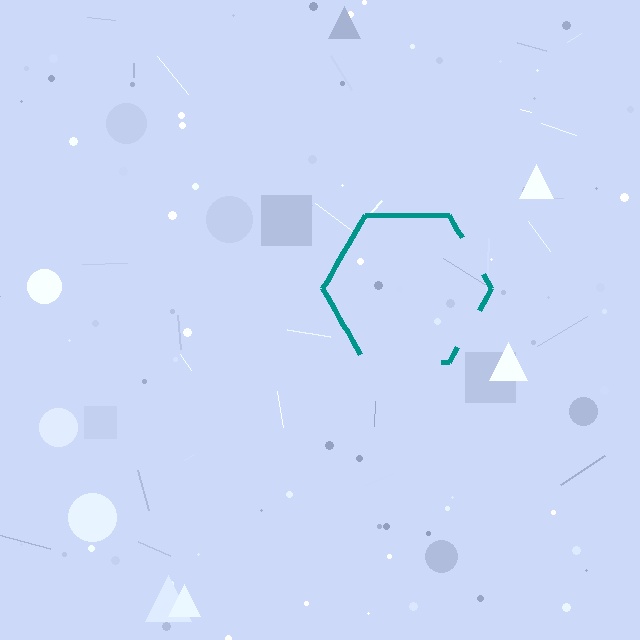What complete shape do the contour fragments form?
The contour fragments form a hexagon.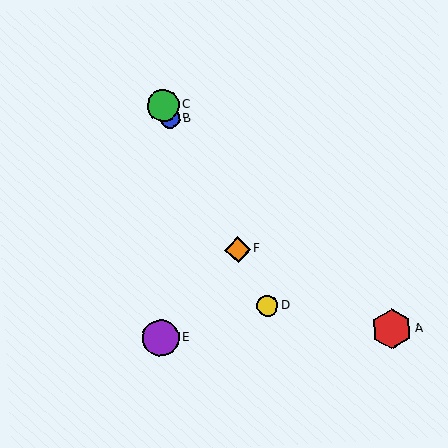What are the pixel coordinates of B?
Object B is at (170, 118).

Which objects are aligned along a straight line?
Objects B, C, D, F are aligned along a straight line.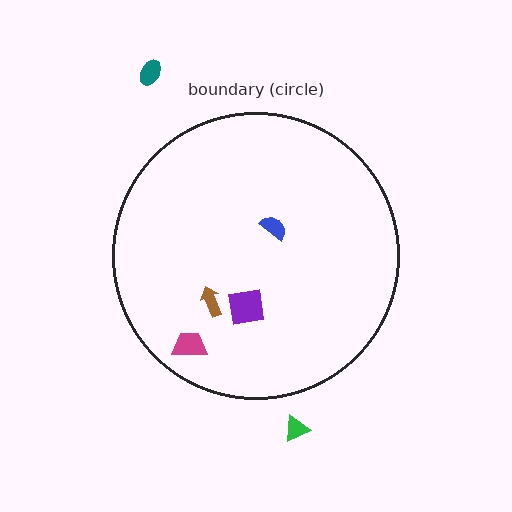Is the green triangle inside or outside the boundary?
Outside.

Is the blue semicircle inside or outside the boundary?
Inside.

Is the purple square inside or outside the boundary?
Inside.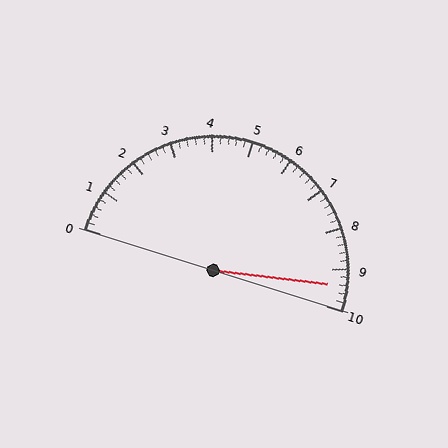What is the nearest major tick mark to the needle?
The nearest major tick mark is 9.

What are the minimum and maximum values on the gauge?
The gauge ranges from 0 to 10.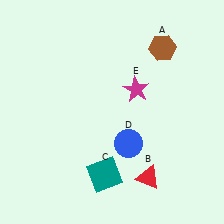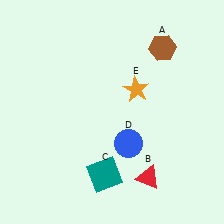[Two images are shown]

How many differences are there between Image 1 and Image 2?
There is 1 difference between the two images.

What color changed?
The star (E) changed from magenta in Image 1 to orange in Image 2.